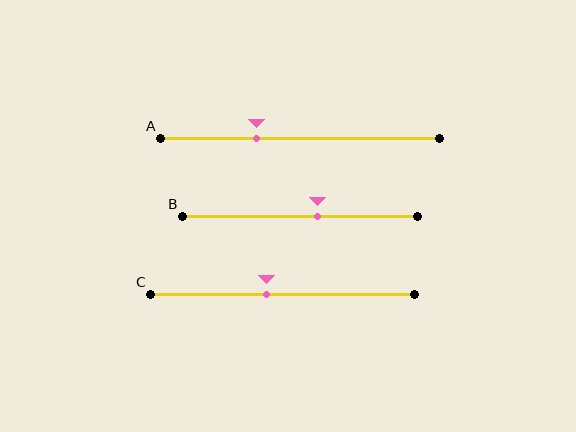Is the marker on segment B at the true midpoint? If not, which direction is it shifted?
No, the marker on segment B is shifted to the right by about 7% of the segment length.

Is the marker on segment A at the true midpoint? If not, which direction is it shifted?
No, the marker on segment A is shifted to the left by about 16% of the segment length.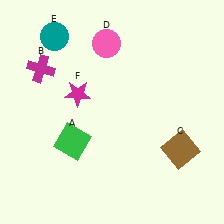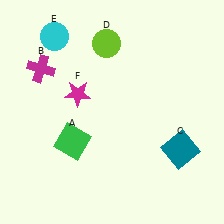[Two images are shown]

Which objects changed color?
C changed from brown to teal. D changed from pink to lime. E changed from teal to cyan.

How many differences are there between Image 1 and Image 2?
There are 3 differences between the two images.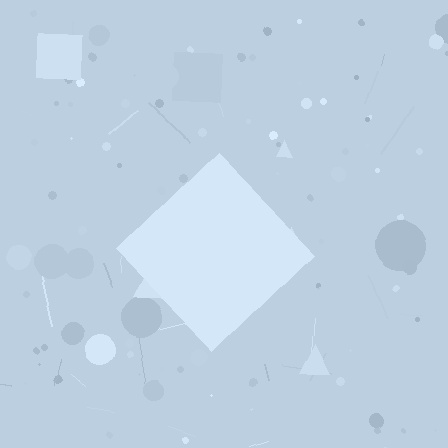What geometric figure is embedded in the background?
A diamond is embedded in the background.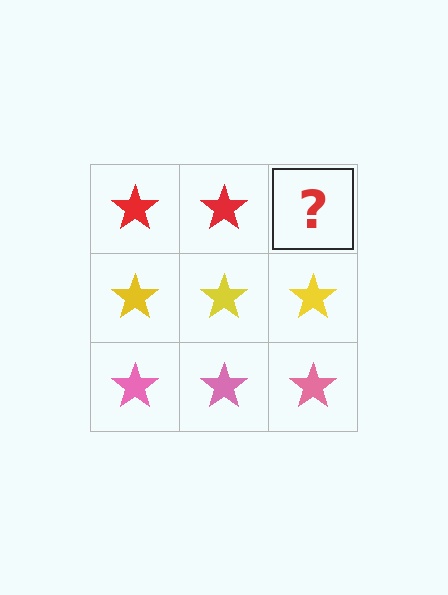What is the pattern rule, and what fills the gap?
The rule is that each row has a consistent color. The gap should be filled with a red star.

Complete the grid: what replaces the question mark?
The question mark should be replaced with a red star.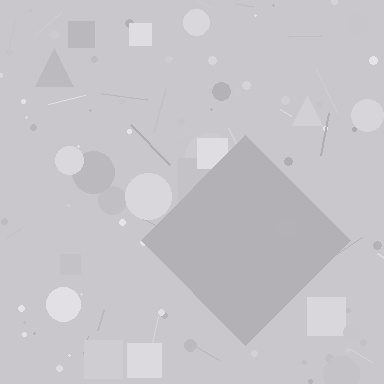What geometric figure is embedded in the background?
A diamond is embedded in the background.